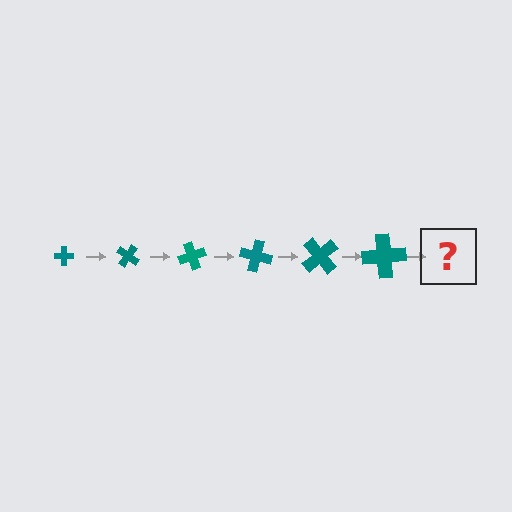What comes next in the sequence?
The next element should be a cross, larger than the previous one and rotated 210 degrees from the start.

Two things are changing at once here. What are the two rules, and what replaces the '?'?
The two rules are that the cross grows larger each step and it rotates 35 degrees each step. The '?' should be a cross, larger than the previous one and rotated 210 degrees from the start.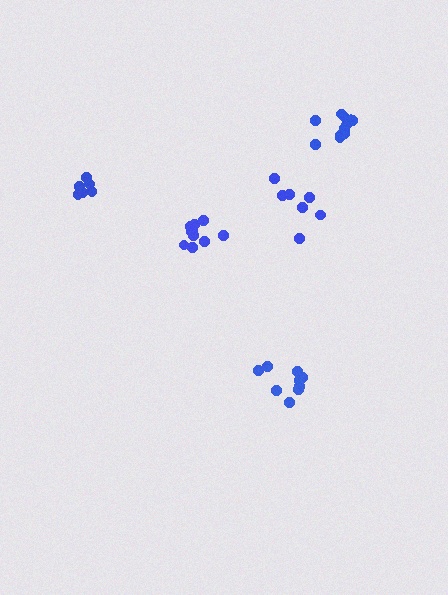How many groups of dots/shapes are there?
There are 5 groups.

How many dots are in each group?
Group 1: 11 dots, Group 2: 6 dots, Group 3: 9 dots, Group 4: 11 dots, Group 5: 7 dots (44 total).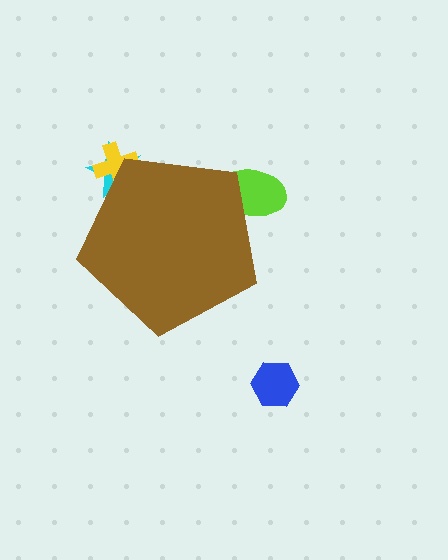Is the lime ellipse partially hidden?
Yes, the lime ellipse is partially hidden behind the brown pentagon.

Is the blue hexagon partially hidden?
No, the blue hexagon is fully visible.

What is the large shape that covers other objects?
A brown pentagon.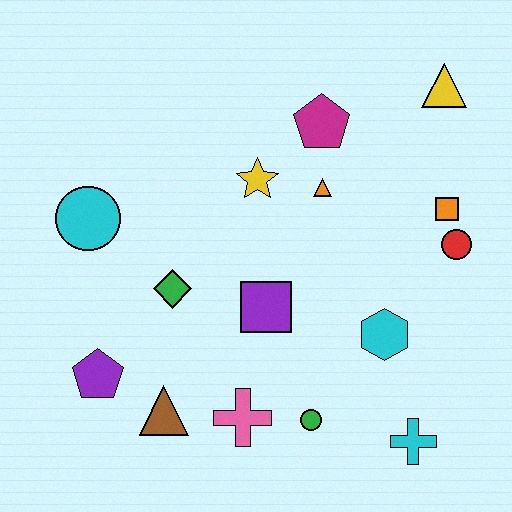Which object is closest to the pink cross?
The green circle is closest to the pink cross.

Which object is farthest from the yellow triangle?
The purple pentagon is farthest from the yellow triangle.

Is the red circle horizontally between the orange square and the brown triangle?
No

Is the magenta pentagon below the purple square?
No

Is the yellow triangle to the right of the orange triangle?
Yes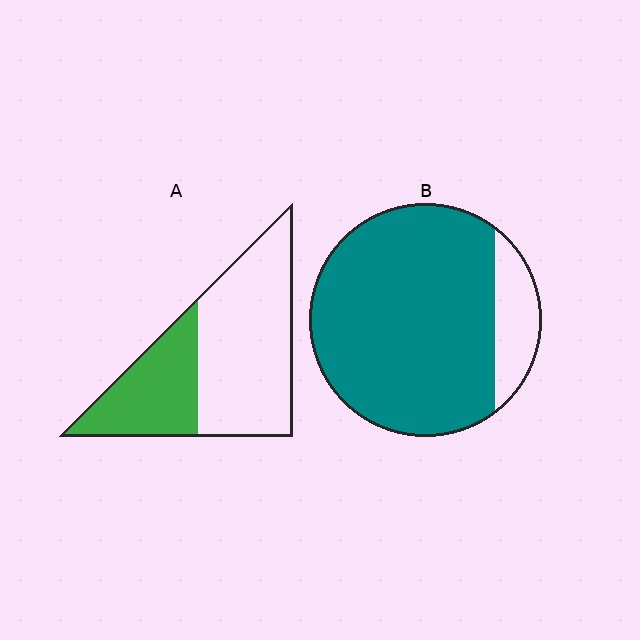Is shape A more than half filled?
No.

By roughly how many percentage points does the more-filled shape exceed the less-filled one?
By roughly 50 percentage points (B over A).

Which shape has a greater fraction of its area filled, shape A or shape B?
Shape B.